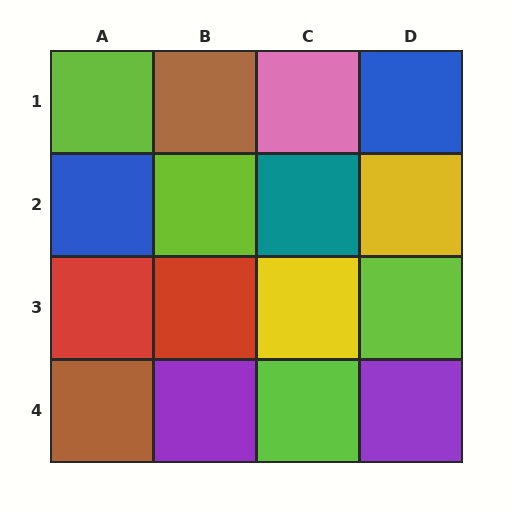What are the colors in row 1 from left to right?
Lime, brown, pink, blue.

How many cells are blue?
2 cells are blue.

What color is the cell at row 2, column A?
Blue.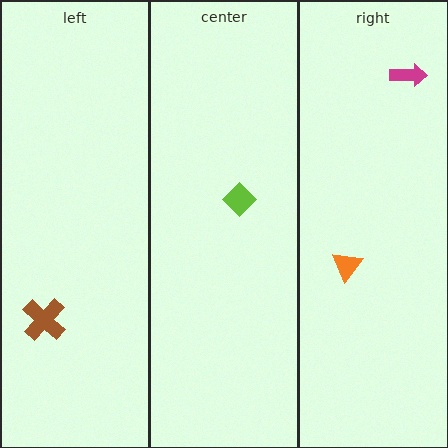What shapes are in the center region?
The lime diamond.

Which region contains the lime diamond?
The center region.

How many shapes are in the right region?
2.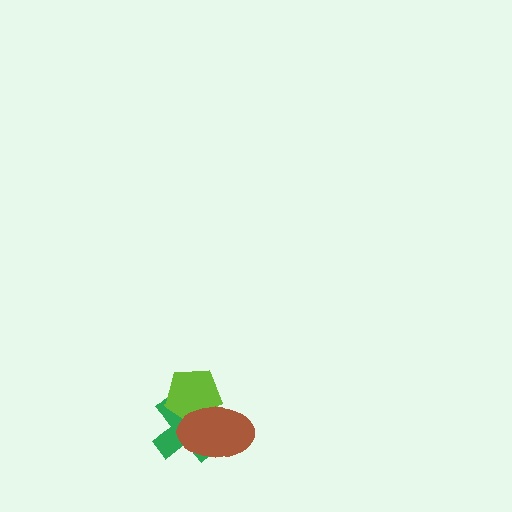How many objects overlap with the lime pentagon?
2 objects overlap with the lime pentagon.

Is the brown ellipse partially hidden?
No, no other shape covers it.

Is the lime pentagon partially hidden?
Yes, it is partially covered by another shape.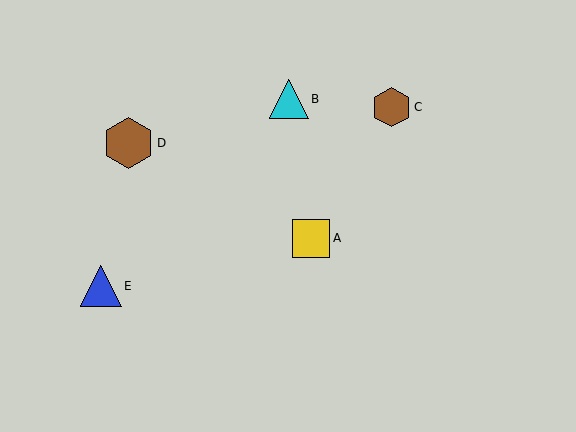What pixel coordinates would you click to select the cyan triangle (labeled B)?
Click at (289, 99) to select the cyan triangle B.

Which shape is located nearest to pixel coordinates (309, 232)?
The yellow square (labeled A) at (311, 238) is nearest to that location.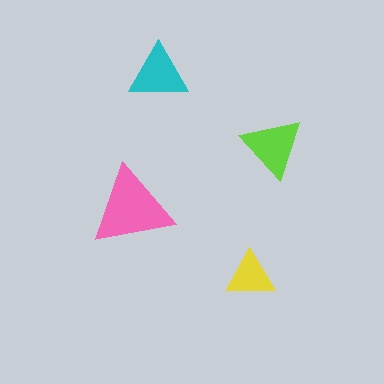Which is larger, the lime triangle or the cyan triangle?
The lime one.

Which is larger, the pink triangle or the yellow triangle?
The pink one.